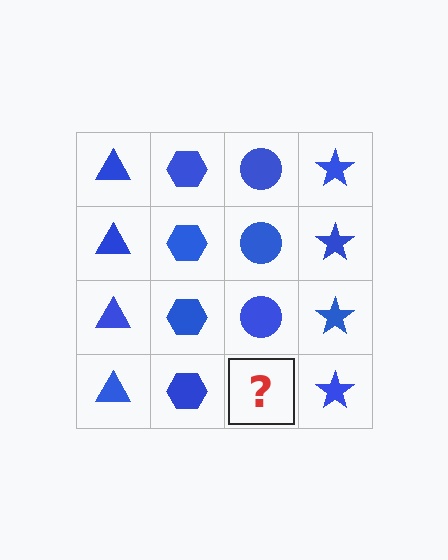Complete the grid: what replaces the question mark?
The question mark should be replaced with a blue circle.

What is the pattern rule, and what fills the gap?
The rule is that each column has a consistent shape. The gap should be filled with a blue circle.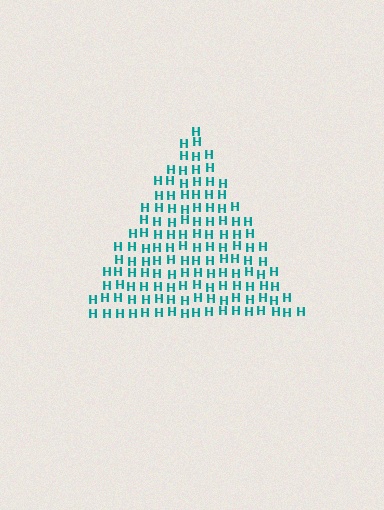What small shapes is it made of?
It is made of small letter H's.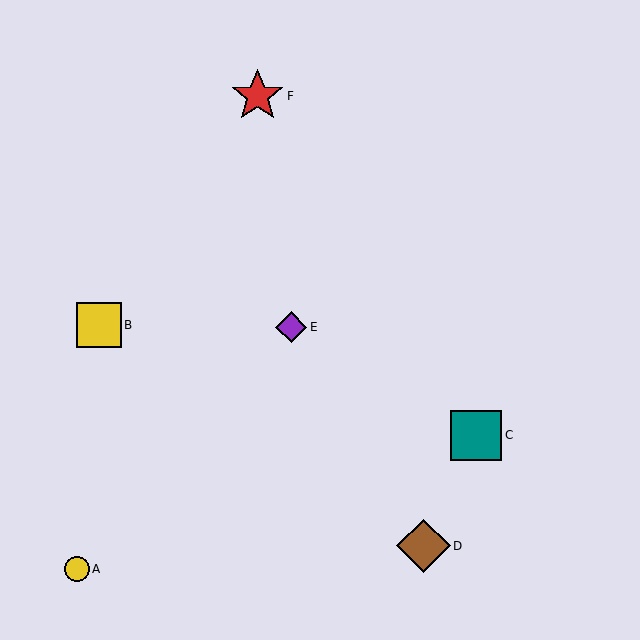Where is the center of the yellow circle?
The center of the yellow circle is at (77, 569).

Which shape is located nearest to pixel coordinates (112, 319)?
The yellow square (labeled B) at (99, 325) is nearest to that location.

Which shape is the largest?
The red star (labeled F) is the largest.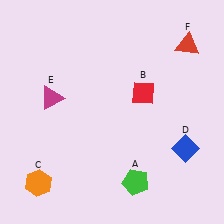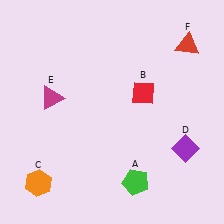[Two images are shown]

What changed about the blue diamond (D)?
In Image 1, D is blue. In Image 2, it changed to purple.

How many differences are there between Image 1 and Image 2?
There is 1 difference between the two images.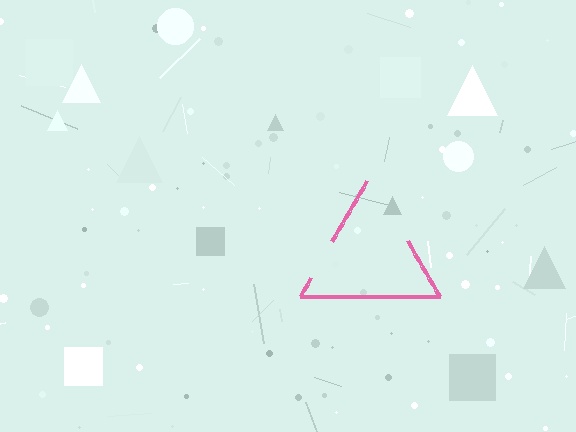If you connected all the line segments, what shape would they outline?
They would outline a triangle.